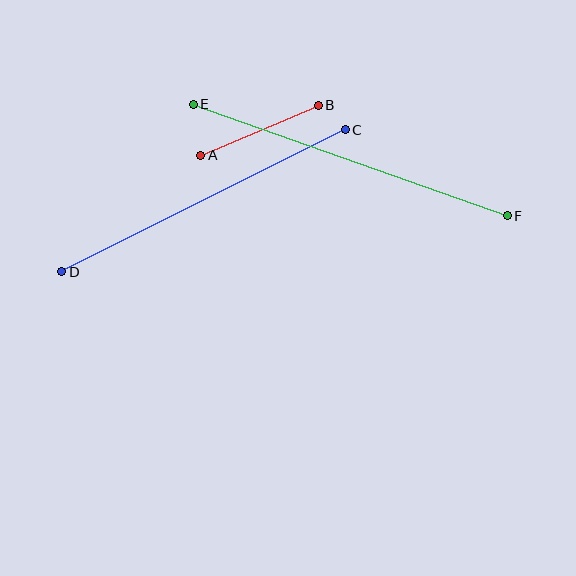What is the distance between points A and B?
The distance is approximately 128 pixels.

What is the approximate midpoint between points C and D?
The midpoint is at approximately (203, 201) pixels.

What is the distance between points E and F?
The distance is approximately 333 pixels.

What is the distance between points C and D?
The distance is approximately 317 pixels.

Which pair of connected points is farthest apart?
Points E and F are farthest apart.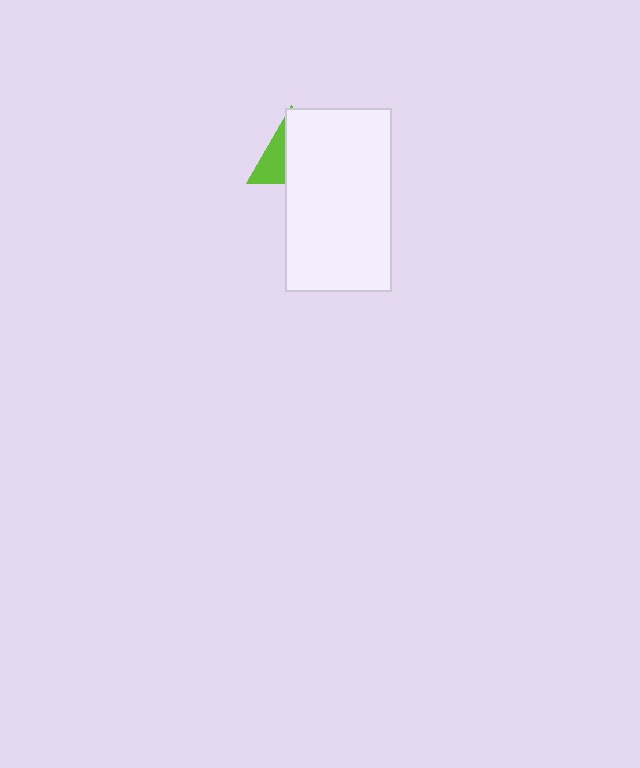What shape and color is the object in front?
The object in front is a white rectangle.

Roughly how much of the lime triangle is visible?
A small part of it is visible (roughly 38%).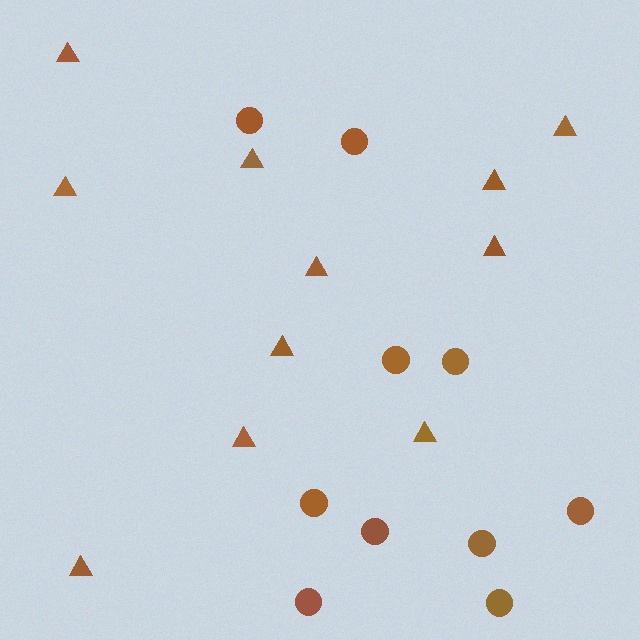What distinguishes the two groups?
There are 2 groups: one group of circles (10) and one group of triangles (11).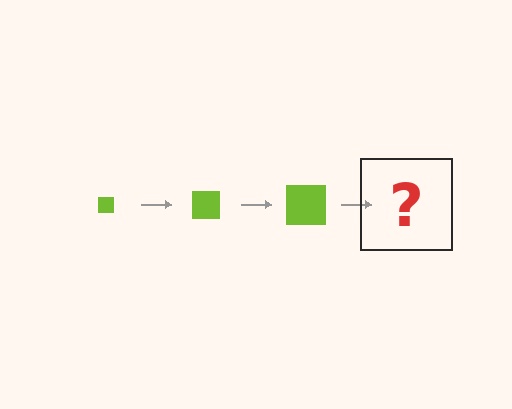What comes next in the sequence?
The next element should be a lime square, larger than the previous one.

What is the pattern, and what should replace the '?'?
The pattern is that the square gets progressively larger each step. The '?' should be a lime square, larger than the previous one.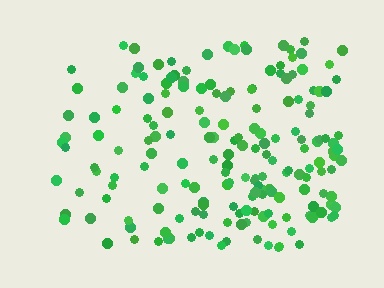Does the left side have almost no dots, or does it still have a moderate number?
Still a moderate number, just noticeably fewer than the right.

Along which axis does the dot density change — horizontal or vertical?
Horizontal.